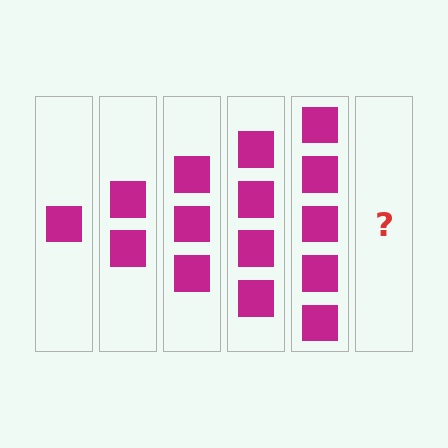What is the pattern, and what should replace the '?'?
The pattern is that each step adds one more square. The '?' should be 6 squares.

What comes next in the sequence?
The next element should be 6 squares.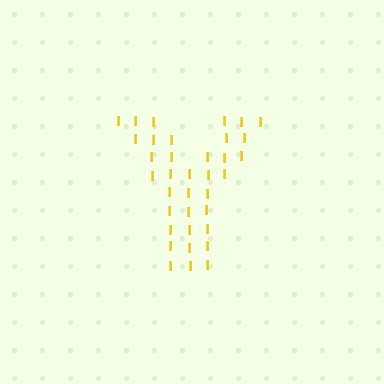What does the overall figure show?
The overall figure shows the letter Y.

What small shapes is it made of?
It is made of small letter I's.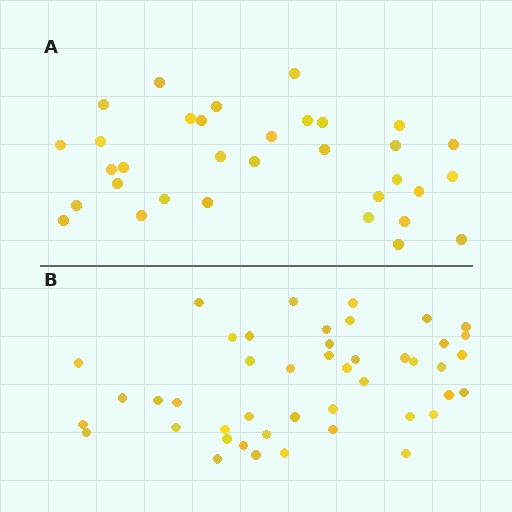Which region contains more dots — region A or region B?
Region B (the bottom region) has more dots.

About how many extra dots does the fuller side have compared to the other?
Region B has roughly 12 or so more dots than region A.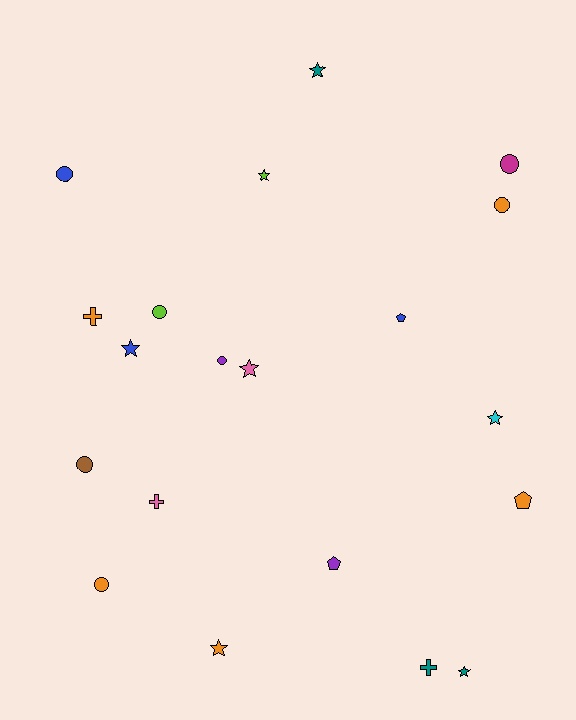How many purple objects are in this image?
There are 2 purple objects.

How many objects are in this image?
There are 20 objects.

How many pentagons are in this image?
There are 3 pentagons.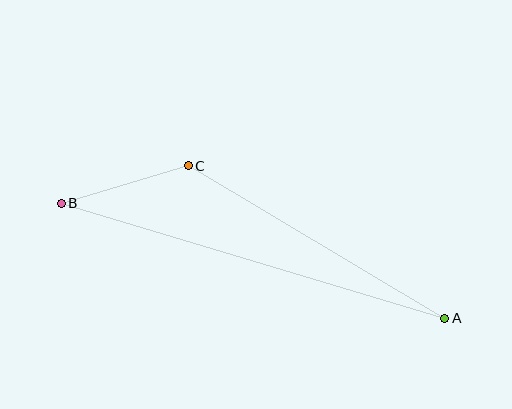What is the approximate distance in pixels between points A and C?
The distance between A and C is approximately 298 pixels.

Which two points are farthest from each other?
Points A and B are farthest from each other.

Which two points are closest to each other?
Points B and C are closest to each other.